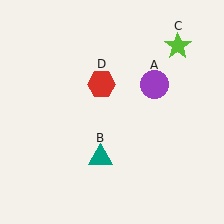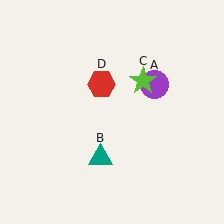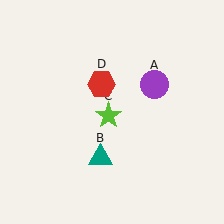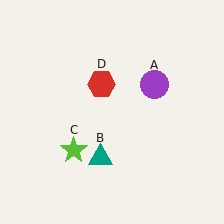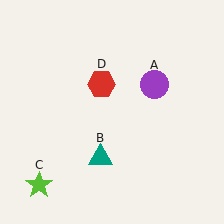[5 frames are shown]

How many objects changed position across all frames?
1 object changed position: lime star (object C).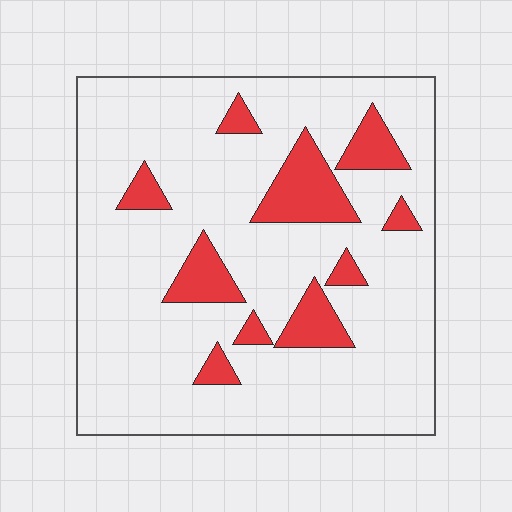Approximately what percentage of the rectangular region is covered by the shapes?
Approximately 15%.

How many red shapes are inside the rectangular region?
10.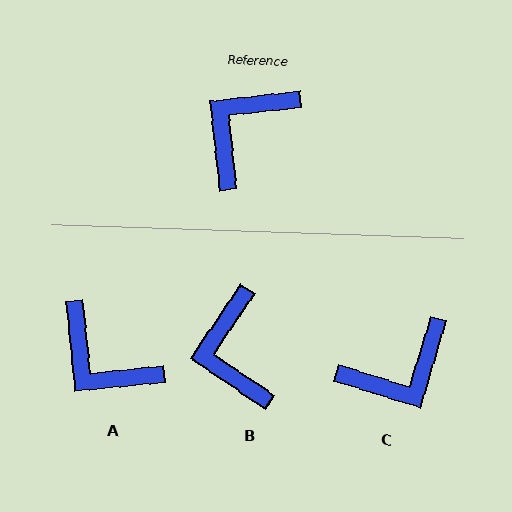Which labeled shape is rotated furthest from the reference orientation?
C, about 157 degrees away.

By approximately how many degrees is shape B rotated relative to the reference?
Approximately 49 degrees counter-clockwise.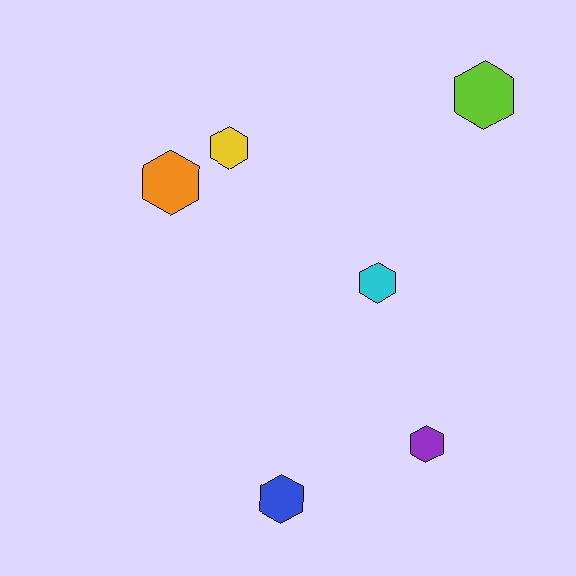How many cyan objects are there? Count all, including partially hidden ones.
There is 1 cyan object.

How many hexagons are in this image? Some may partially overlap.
There are 6 hexagons.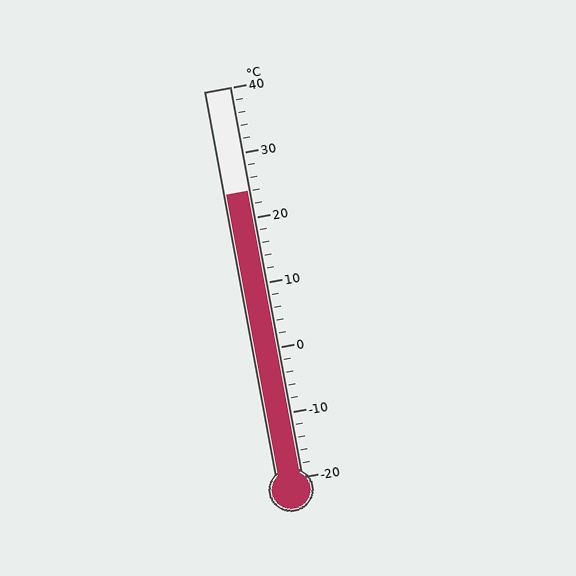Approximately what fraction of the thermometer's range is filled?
The thermometer is filled to approximately 75% of its range.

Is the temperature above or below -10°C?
The temperature is above -10°C.